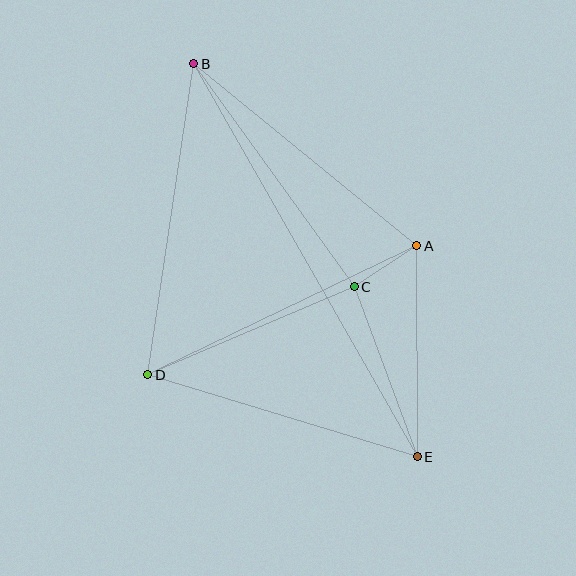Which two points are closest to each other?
Points A and C are closest to each other.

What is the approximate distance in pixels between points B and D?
The distance between B and D is approximately 315 pixels.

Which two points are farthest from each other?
Points B and E are farthest from each other.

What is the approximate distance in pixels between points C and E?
The distance between C and E is approximately 181 pixels.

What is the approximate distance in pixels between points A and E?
The distance between A and E is approximately 211 pixels.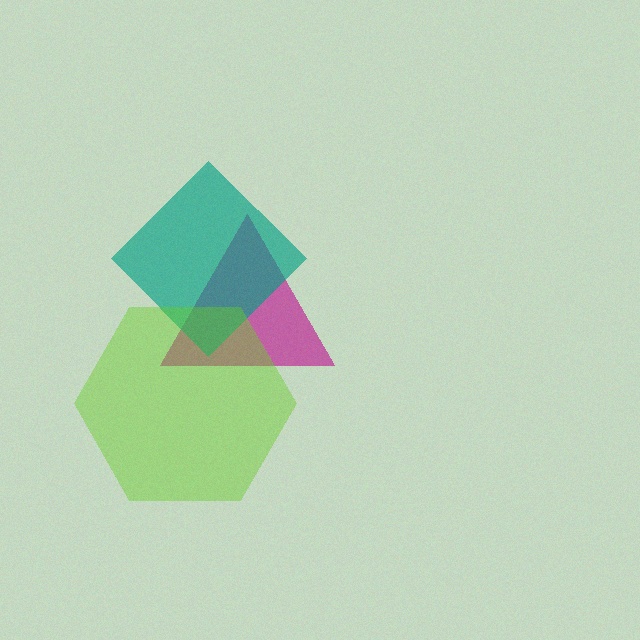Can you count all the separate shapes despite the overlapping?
Yes, there are 3 separate shapes.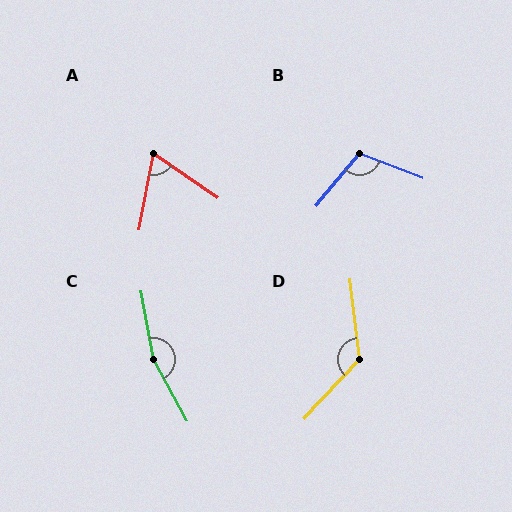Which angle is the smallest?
A, at approximately 66 degrees.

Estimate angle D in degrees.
Approximately 131 degrees.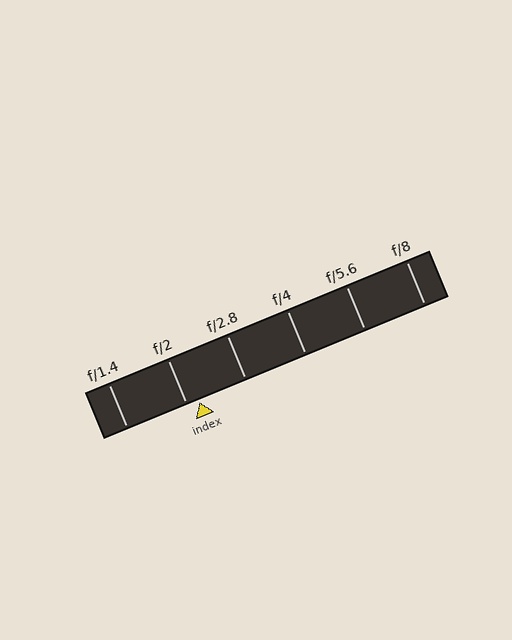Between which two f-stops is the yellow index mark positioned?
The index mark is between f/2 and f/2.8.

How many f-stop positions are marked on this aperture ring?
There are 6 f-stop positions marked.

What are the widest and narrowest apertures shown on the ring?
The widest aperture shown is f/1.4 and the narrowest is f/8.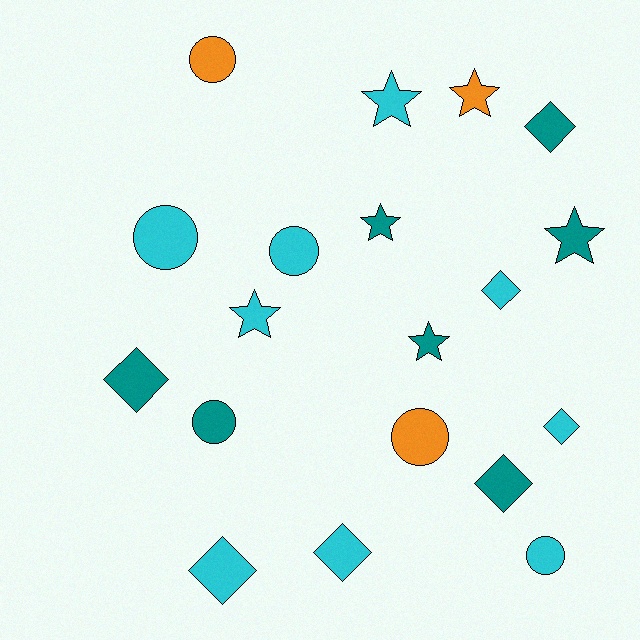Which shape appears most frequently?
Diamond, with 7 objects.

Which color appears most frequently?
Cyan, with 9 objects.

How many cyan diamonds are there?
There are 4 cyan diamonds.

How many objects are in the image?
There are 19 objects.